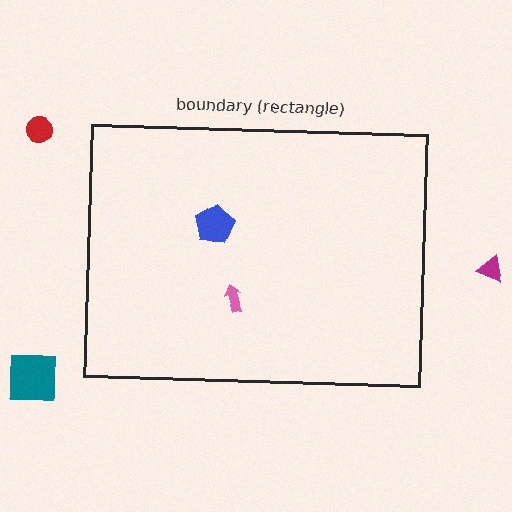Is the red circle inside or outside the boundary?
Outside.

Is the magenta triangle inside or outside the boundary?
Outside.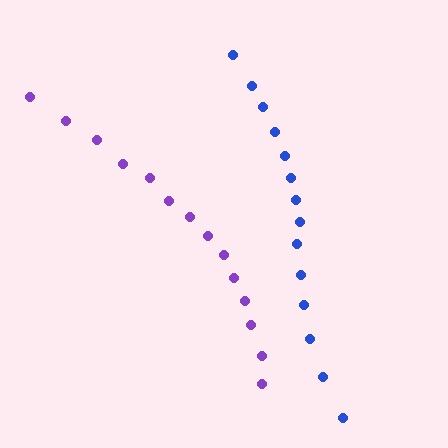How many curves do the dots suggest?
There are 2 distinct paths.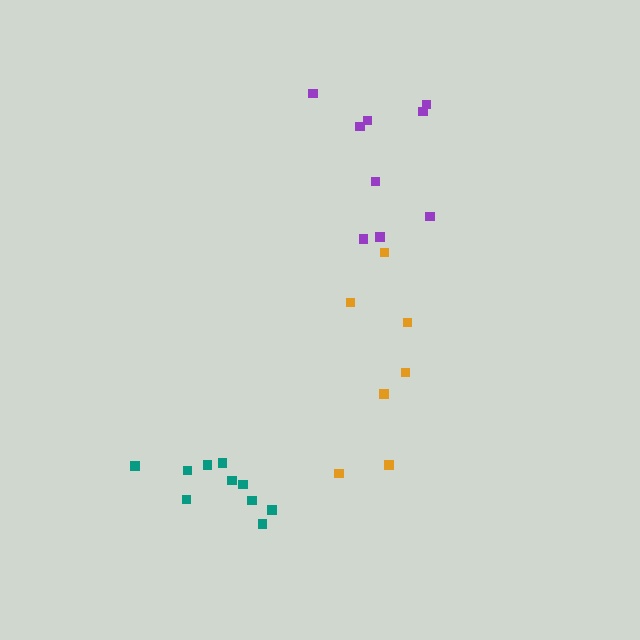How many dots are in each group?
Group 1: 7 dots, Group 2: 9 dots, Group 3: 10 dots (26 total).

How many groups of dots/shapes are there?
There are 3 groups.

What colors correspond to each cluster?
The clusters are colored: orange, purple, teal.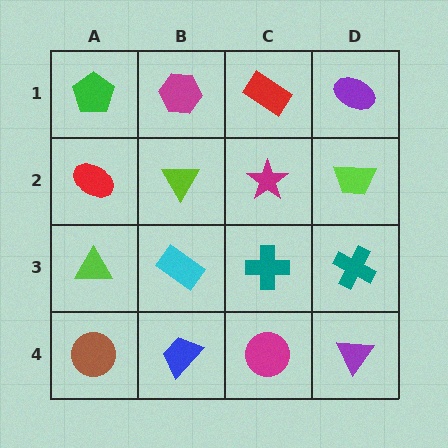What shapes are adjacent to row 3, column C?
A magenta star (row 2, column C), a magenta circle (row 4, column C), a cyan rectangle (row 3, column B), a teal cross (row 3, column D).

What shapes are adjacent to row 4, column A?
A lime triangle (row 3, column A), a blue trapezoid (row 4, column B).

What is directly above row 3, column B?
A lime triangle.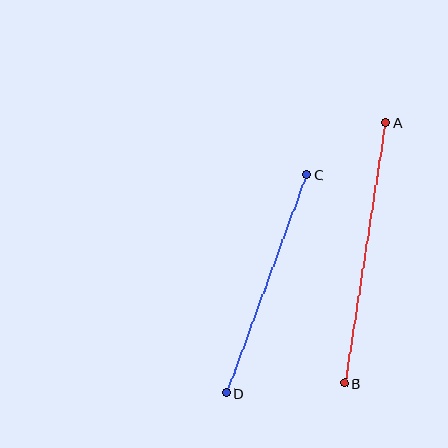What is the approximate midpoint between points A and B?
The midpoint is at approximately (365, 253) pixels.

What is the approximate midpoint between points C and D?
The midpoint is at approximately (267, 284) pixels.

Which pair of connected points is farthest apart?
Points A and B are farthest apart.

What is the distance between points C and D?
The distance is approximately 233 pixels.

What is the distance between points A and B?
The distance is approximately 264 pixels.